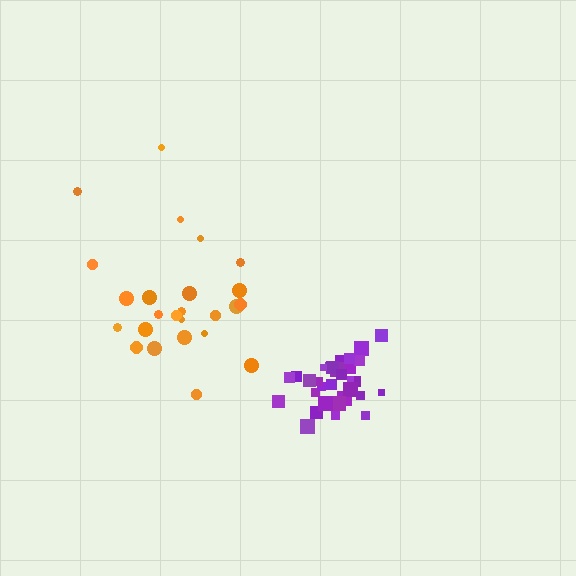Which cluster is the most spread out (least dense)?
Orange.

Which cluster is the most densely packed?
Purple.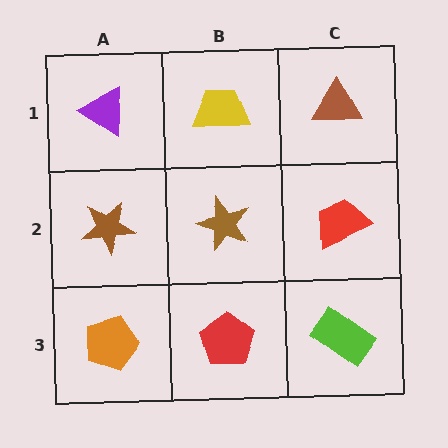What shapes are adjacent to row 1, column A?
A brown star (row 2, column A), a yellow trapezoid (row 1, column B).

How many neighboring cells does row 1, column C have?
2.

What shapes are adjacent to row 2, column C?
A brown triangle (row 1, column C), a lime rectangle (row 3, column C), a brown star (row 2, column B).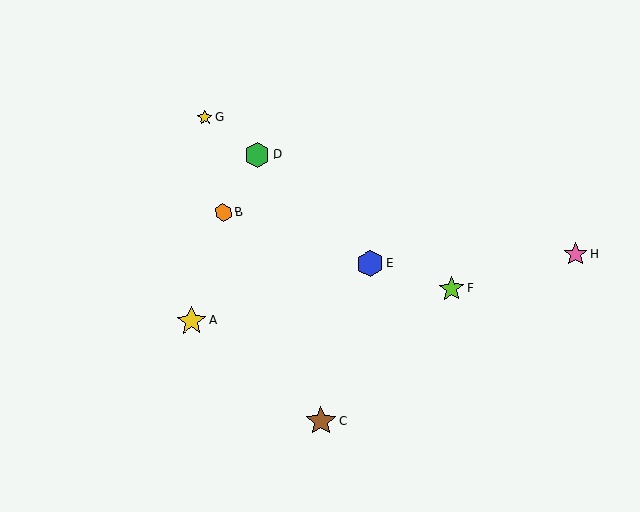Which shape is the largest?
The brown star (labeled C) is the largest.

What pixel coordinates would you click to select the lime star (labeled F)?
Click at (452, 289) to select the lime star F.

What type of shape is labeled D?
Shape D is a green hexagon.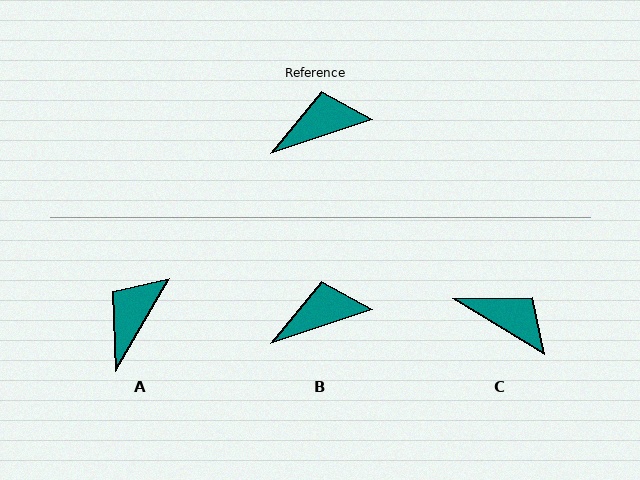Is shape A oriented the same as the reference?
No, it is off by about 42 degrees.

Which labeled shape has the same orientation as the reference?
B.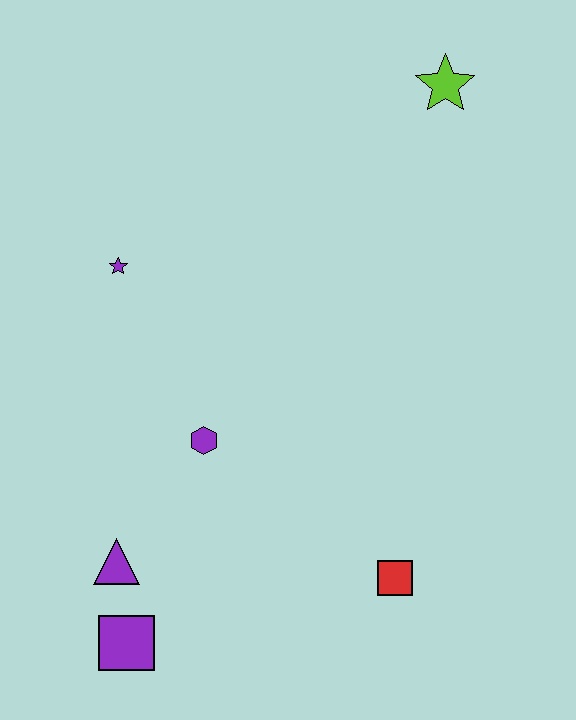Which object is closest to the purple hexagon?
The purple triangle is closest to the purple hexagon.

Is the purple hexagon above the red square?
Yes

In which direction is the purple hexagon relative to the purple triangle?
The purple hexagon is above the purple triangle.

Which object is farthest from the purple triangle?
The lime star is farthest from the purple triangle.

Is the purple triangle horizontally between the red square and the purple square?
No